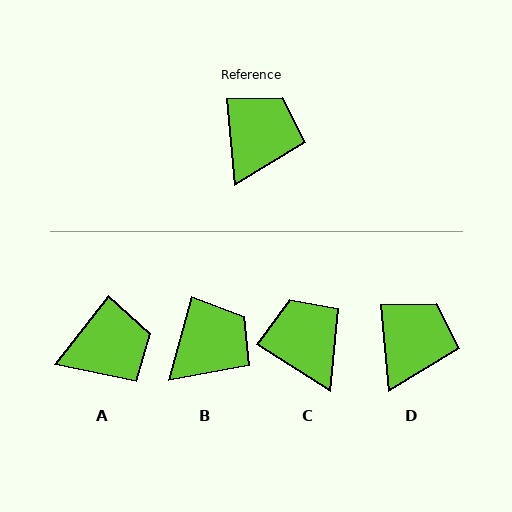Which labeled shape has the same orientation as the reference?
D.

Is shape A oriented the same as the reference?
No, it is off by about 44 degrees.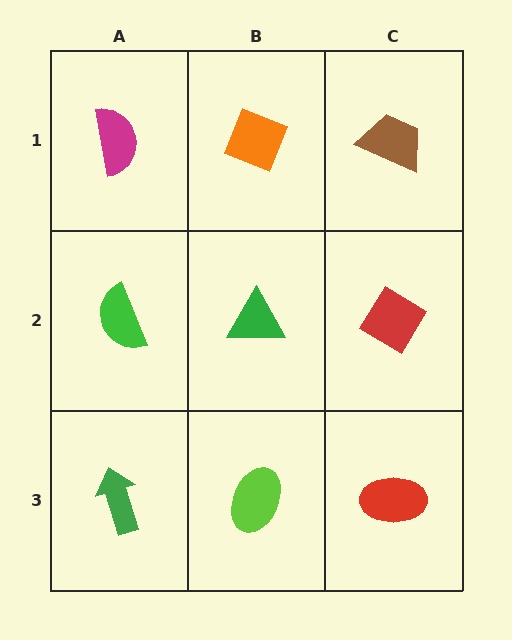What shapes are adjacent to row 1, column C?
A red diamond (row 2, column C), an orange diamond (row 1, column B).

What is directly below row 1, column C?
A red diamond.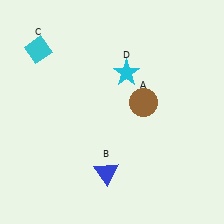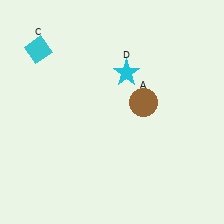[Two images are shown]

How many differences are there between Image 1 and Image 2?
There is 1 difference between the two images.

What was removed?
The blue triangle (B) was removed in Image 2.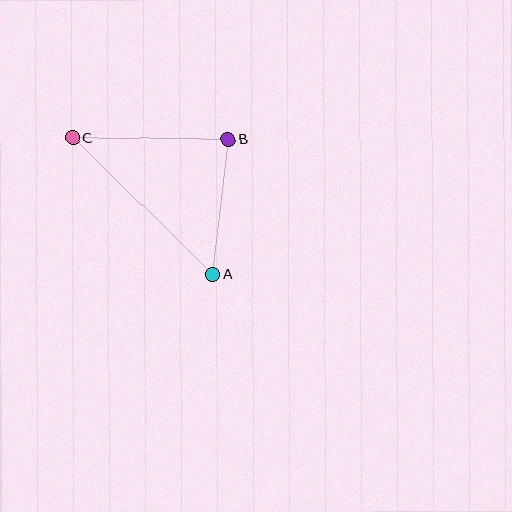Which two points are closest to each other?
Points A and B are closest to each other.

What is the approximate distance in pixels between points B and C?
The distance between B and C is approximately 155 pixels.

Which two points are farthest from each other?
Points A and C are farthest from each other.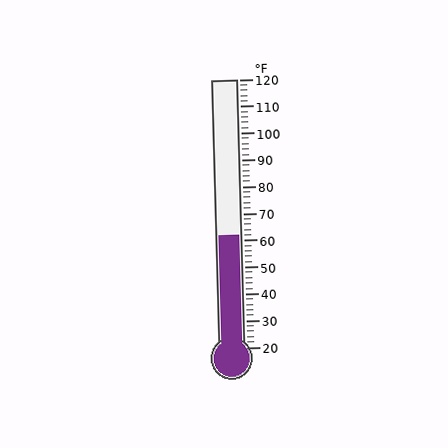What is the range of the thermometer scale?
The thermometer scale ranges from 20°F to 120°F.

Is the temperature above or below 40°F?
The temperature is above 40°F.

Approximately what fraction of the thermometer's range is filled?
The thermometer is filled to approximately 40% of its range.